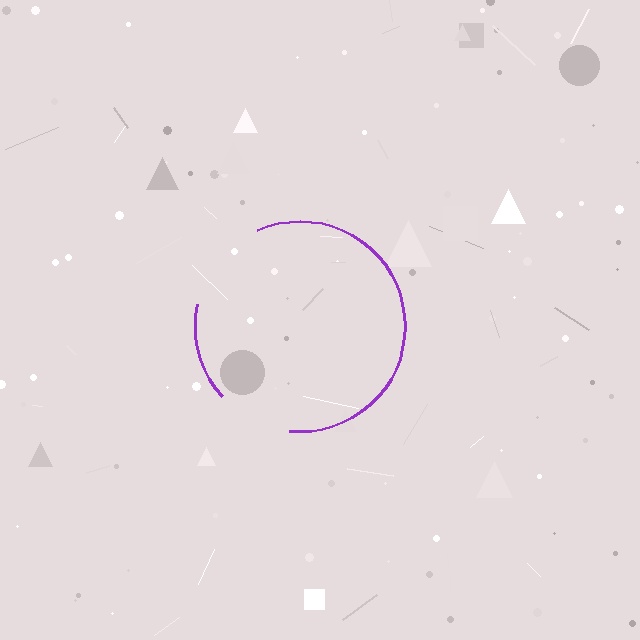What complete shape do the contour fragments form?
The contour fragments form a circle.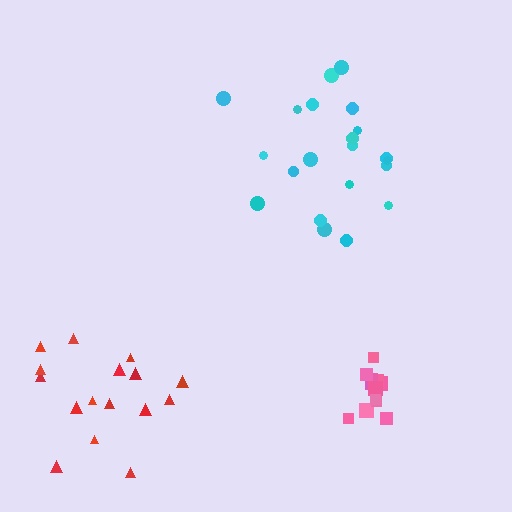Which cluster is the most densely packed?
Pink.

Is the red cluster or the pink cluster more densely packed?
Pink.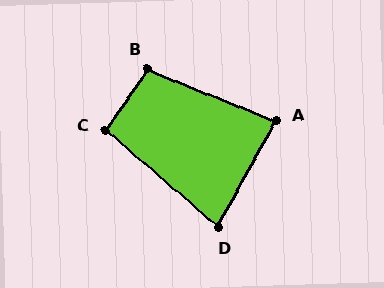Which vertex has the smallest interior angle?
D, at approximately 78 degrees.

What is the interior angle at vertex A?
Approximately 83 degrees (acute).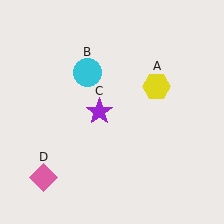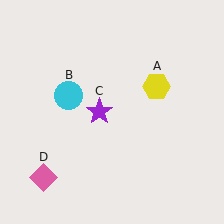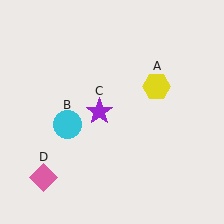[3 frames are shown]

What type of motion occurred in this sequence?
The cyan circle (object B) rotated counterclockwise around the center of the scene.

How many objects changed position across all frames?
1 object changed position: cyan circle (object B).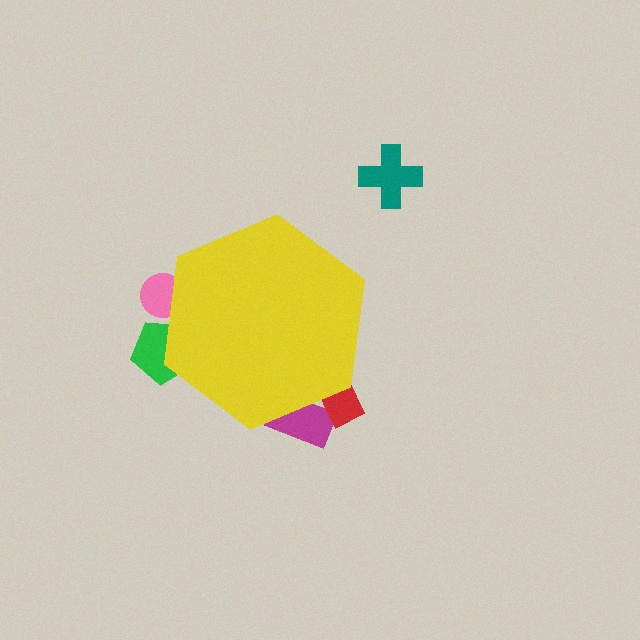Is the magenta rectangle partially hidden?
Yes, the magenta rectangle is partially hidden behind the yellow hexagon.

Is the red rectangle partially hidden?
Yes, the red rectangle is partially hidden behind the yellow hexagon.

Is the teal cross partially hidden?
No, the teal cross is fully visible.